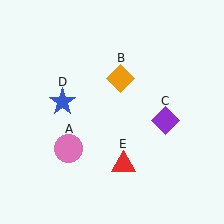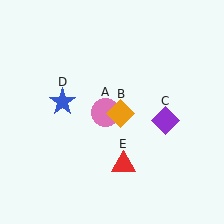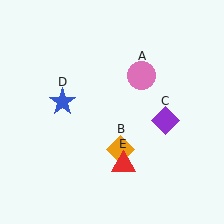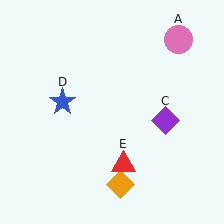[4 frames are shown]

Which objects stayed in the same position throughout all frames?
Purple diamond (object C) and blue star (object D) and red triangle (object E) remained stationary.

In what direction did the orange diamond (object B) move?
The orange diamond (object B) moved down.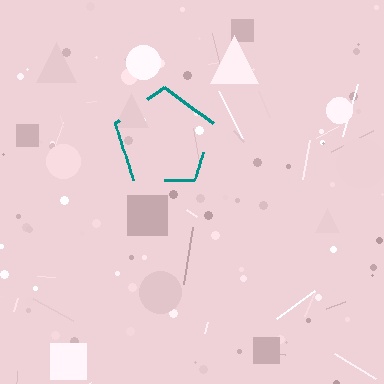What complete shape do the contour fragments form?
The contour fragments form a pentagon.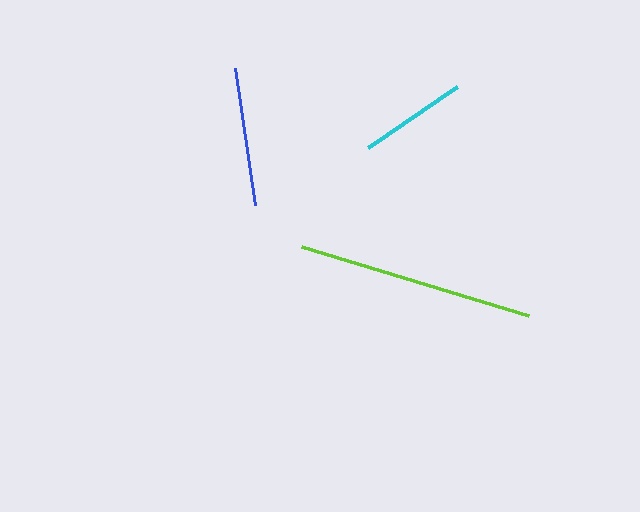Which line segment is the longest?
The lime line is the longest at approximately 237 pixels.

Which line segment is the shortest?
The cyan line is the shortest at approximately 108 pixels.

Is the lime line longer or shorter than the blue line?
The lime line is longer than the blue line.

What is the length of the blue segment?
The blue segment is approximately 139 pixels long.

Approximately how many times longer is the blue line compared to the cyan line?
The blue line is approximately 1.3 times the length of the cyan line.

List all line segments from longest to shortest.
From longest to shortest: lime, blue, cyan.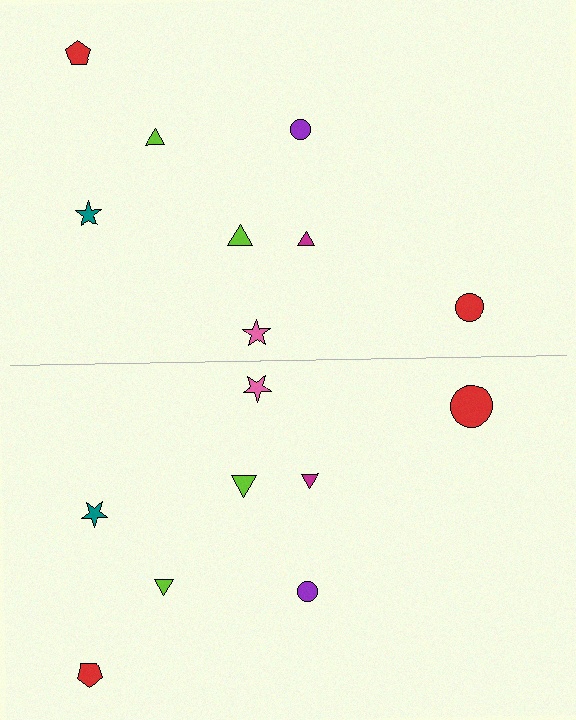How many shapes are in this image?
There are 16 shapes in this image.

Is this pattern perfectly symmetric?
No, the pattern is not perfectly symmetric. The red circle on the bottom side has a different size than its mirror counterpart.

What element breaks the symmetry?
The red circle on the bottom side has a different size than its mirror counterpart.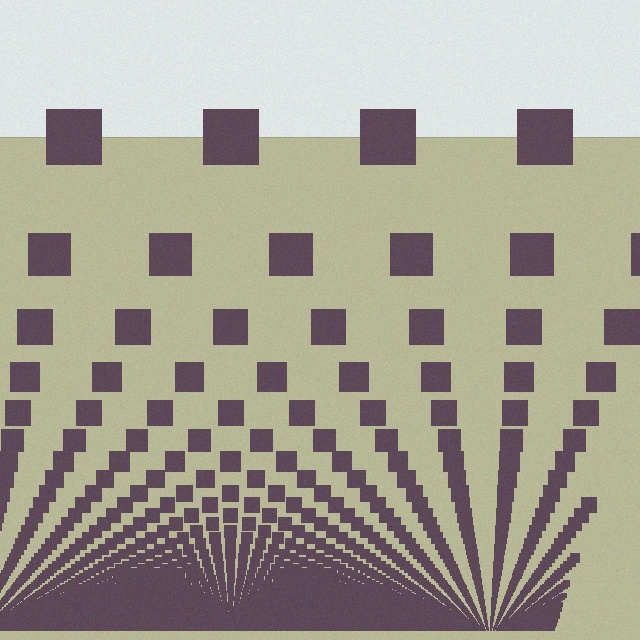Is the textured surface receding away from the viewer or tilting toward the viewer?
The surface appears to tilt toward the viewer. Texture elements get larger and sparser toward the top.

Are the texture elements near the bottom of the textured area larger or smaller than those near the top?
Smaller. The gradient is inverted — elements near the bottom are smaller and denser.